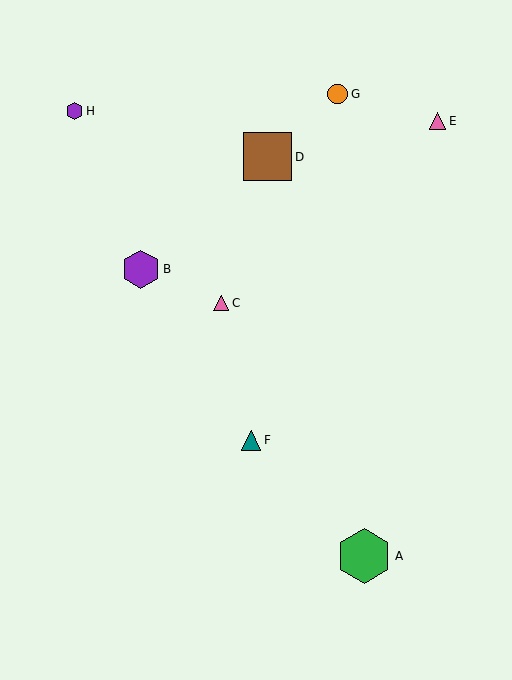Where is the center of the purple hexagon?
The center of the purple hexagon is at (74, 111).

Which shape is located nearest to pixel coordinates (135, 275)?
The purple hexagon (labeled B) at (141, 269) is nearest to that location.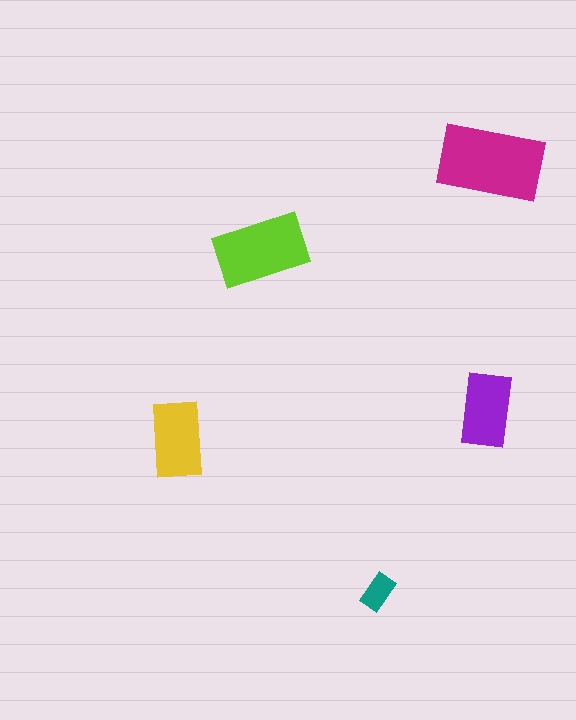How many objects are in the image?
There are 5 objects in the image.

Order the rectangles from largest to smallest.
the magenta one, the lime one, the yellow one, the purple one, the teal one.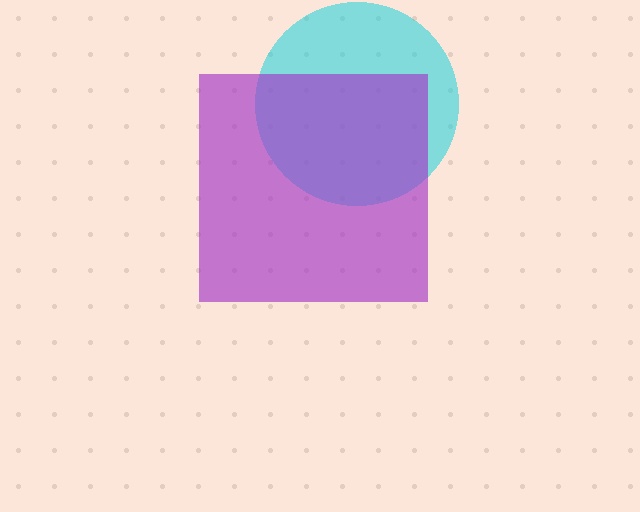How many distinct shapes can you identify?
There are 2 distinct shapes: a cyan circle, a purple square.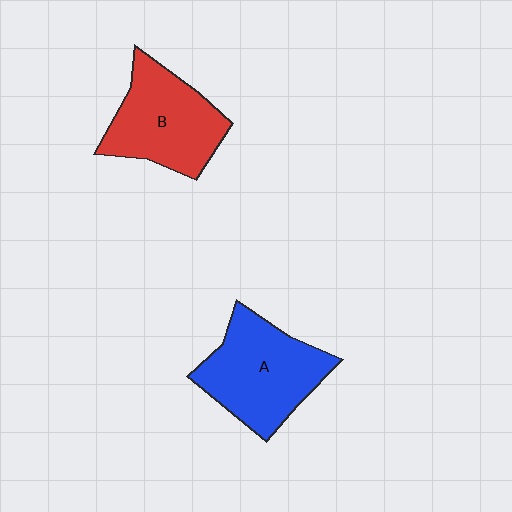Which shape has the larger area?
Shape A (blue).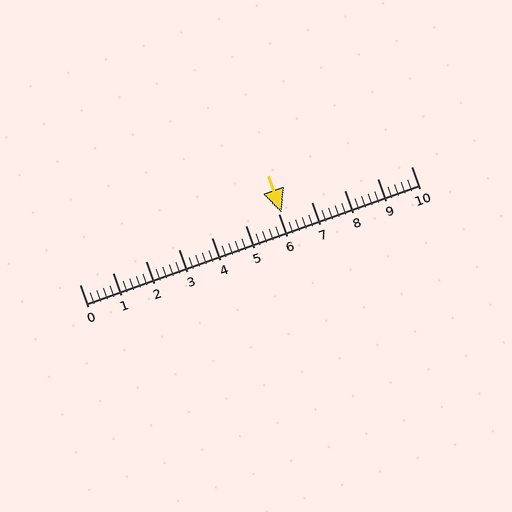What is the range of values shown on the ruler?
The ruler shows values from 0 to 10.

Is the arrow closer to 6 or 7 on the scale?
The arrow is closer to 6.